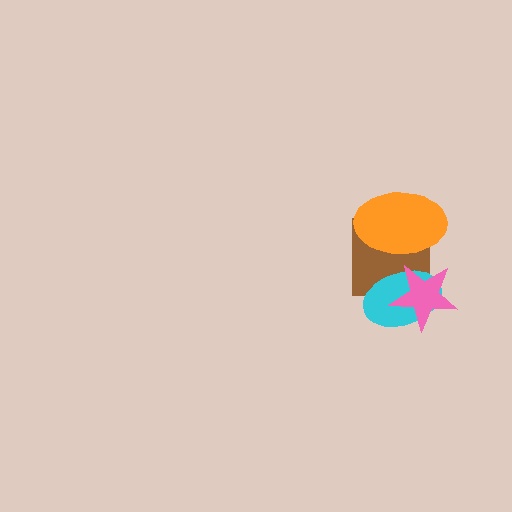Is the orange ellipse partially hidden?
No, no other shape covers it.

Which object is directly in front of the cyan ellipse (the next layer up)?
The orange ellipse is directly in front of the cyan ellipse.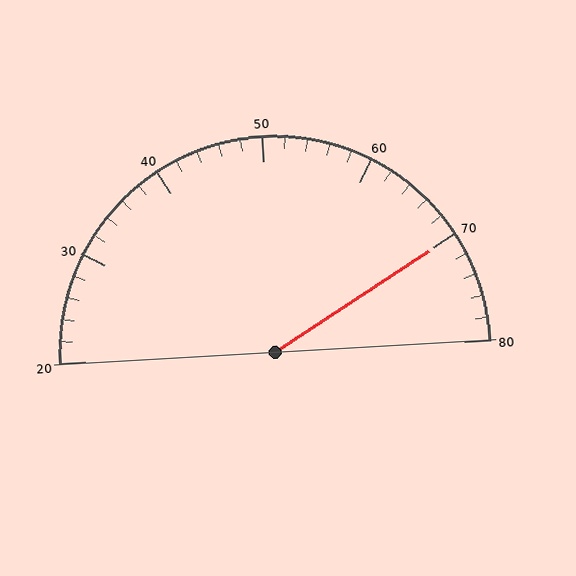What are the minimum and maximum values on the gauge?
The gauge ranges from 20 to 80.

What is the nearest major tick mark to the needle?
The nearest major tick mark is 70.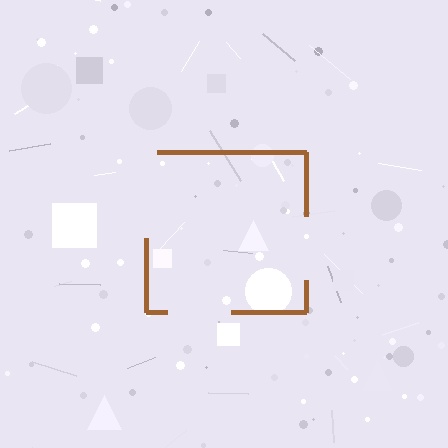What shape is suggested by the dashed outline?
The dashed outline suggests a square.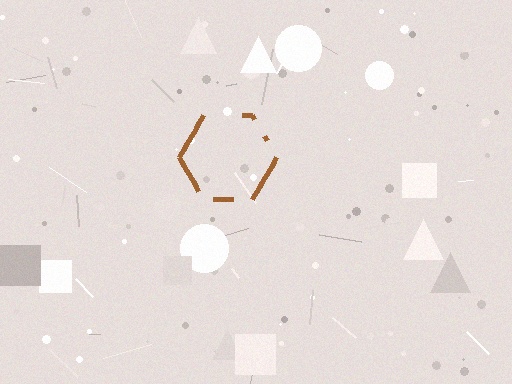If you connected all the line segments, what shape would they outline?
They would outline a hexagon.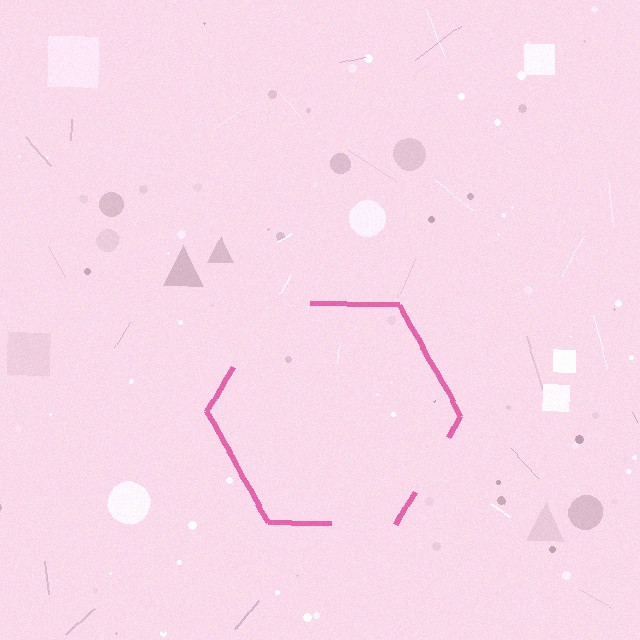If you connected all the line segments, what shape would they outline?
They would outline a hexagon.